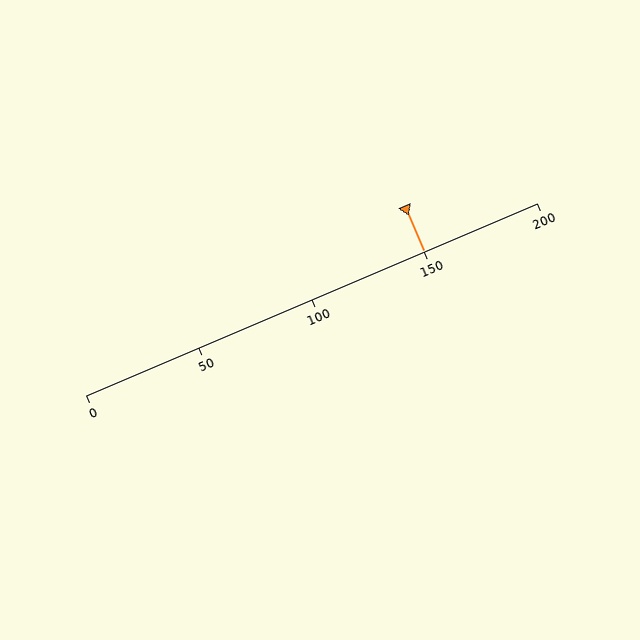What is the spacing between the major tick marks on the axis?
The major ticks are spaced 50 apart.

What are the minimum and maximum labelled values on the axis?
The axis runs from 0 to 200.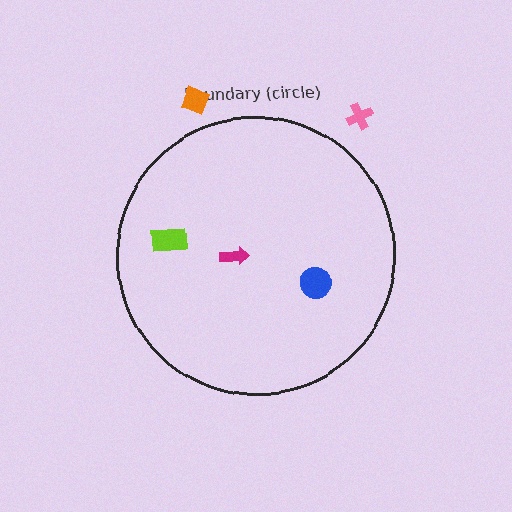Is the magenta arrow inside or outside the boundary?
Inside.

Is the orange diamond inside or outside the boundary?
Outside.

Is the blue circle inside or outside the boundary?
Inside.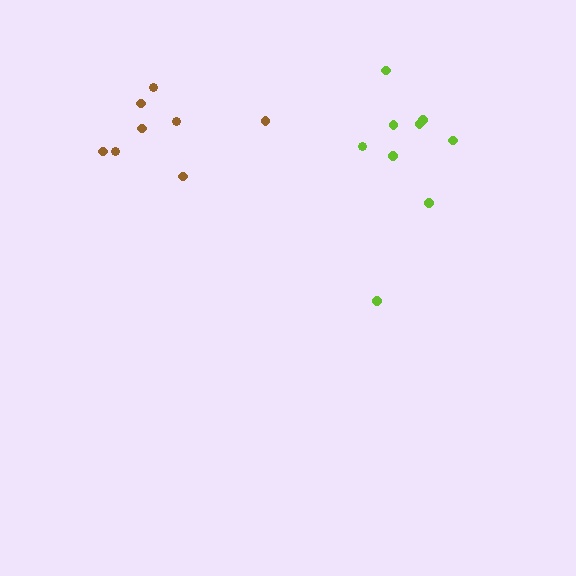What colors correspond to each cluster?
The clusters are colored: lime, brown.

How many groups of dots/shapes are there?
There are 2 groups.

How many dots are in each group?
Group 1: 9 dots, Group 2: 8 dots (17 total).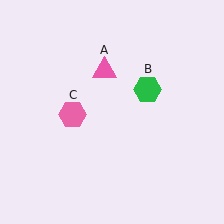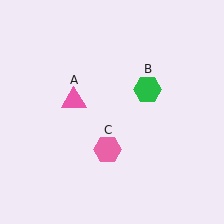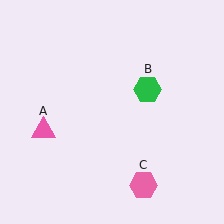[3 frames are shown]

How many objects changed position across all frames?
2 objects changed position: pink triangle (object A), pink hexagon (object C).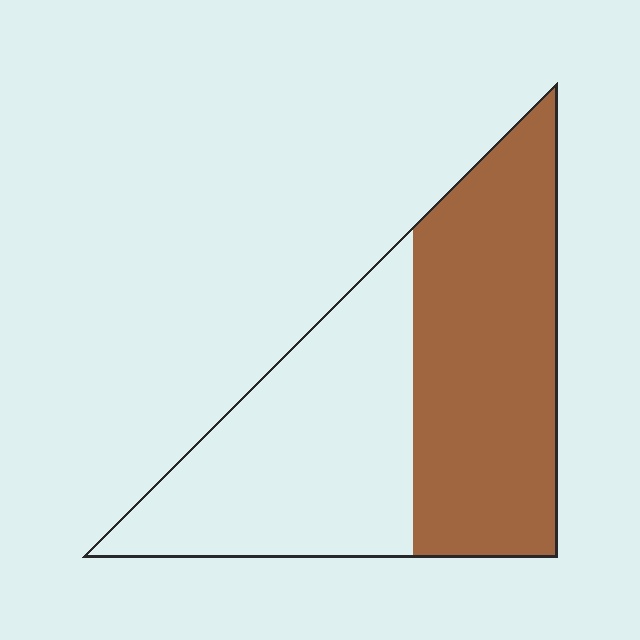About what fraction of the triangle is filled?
About one half (1/2).